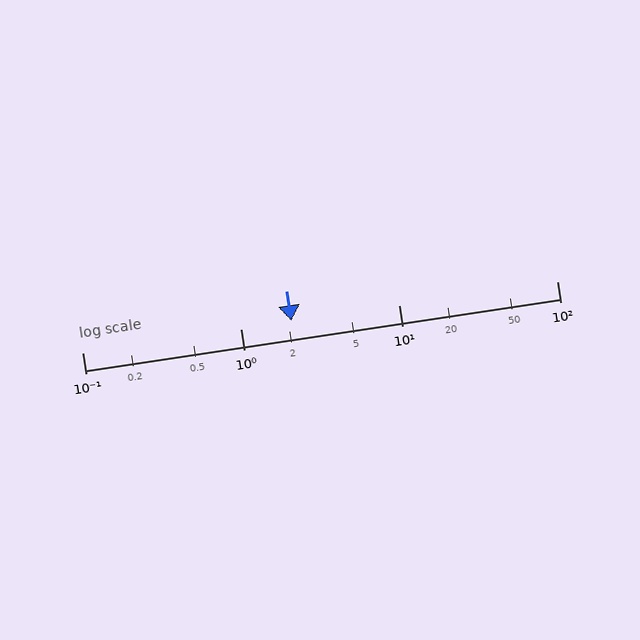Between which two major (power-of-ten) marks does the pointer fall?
The pointer is between 1 and 10.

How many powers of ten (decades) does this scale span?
The scale spans 3 decades, from 0.1 to 100.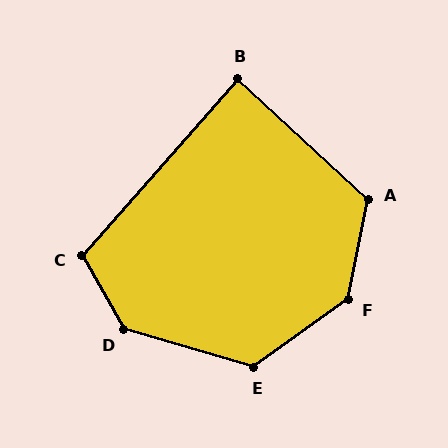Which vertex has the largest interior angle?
F, at approximately 136 degrees.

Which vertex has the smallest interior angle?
B, at approximately 88 degrees.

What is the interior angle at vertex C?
Approximately 109 degrees (obtuse).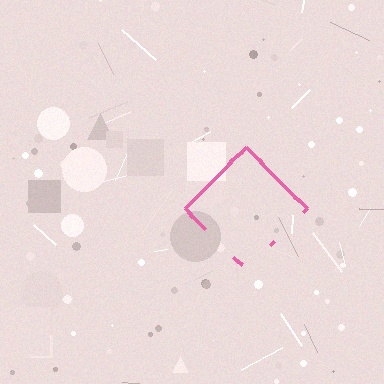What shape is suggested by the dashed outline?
The dashed outline suggests a diamond.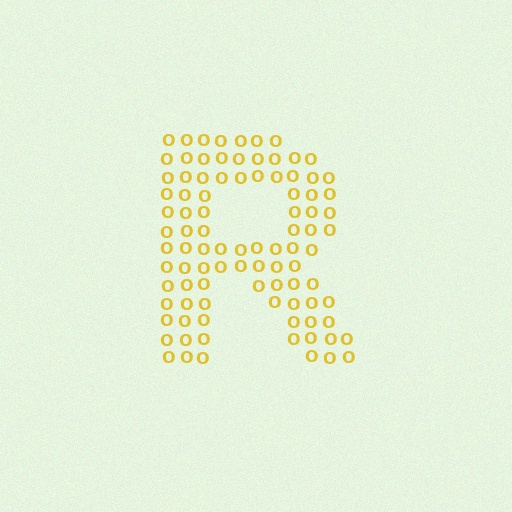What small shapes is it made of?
It is made of small letter O's.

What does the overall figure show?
The overall figure shows the letter R.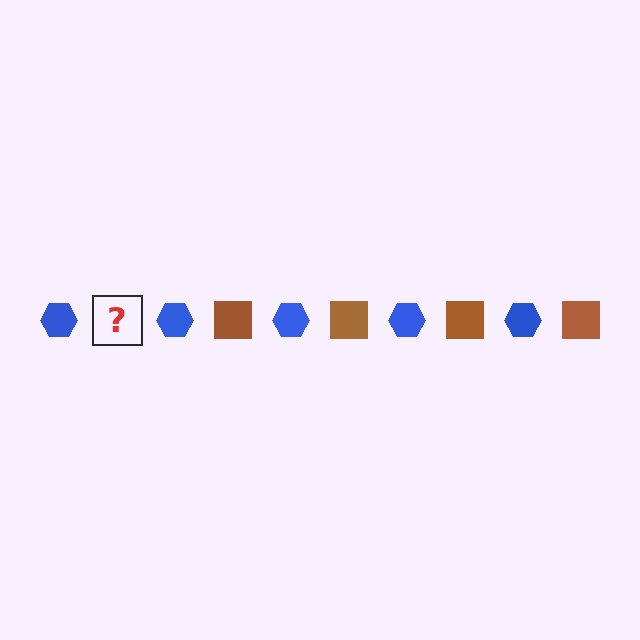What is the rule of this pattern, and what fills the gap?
The rule is that the pattern alternates between blue hexagon and brown square. The gap should be filled with a brown square.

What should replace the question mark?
The question mark should be replaced with a brown square.